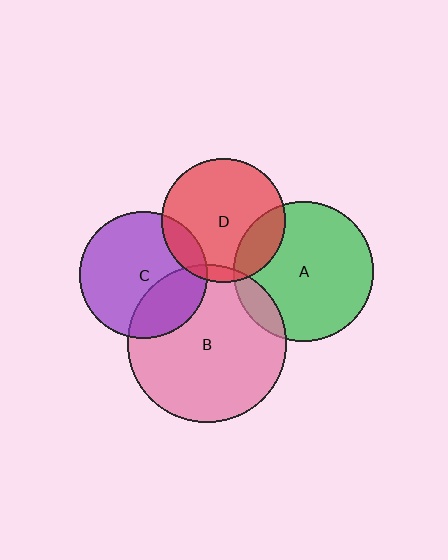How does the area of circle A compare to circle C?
Approximately 1.2 times.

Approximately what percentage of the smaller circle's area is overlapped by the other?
Approximately 10%.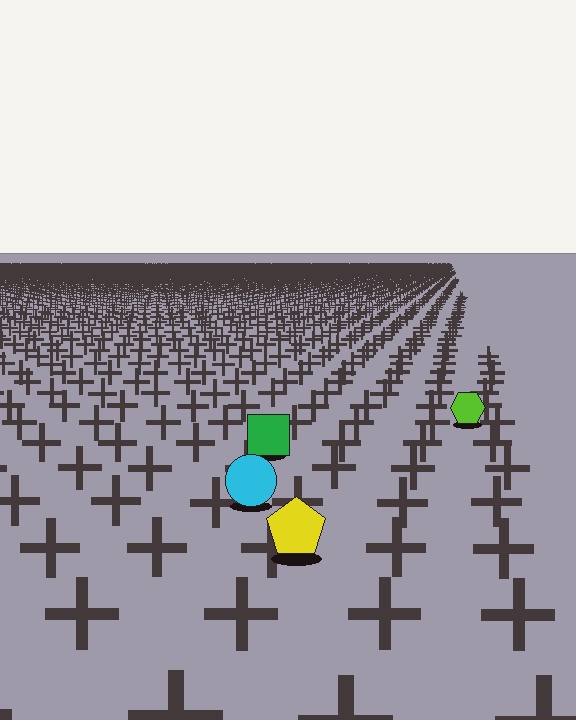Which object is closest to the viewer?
The yellow pentagon is closest. The texture marks near it are larger and more spread out.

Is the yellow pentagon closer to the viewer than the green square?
Yes. The yellow pentagon is closer — you can tell from the texture gradient: the ground texture is coarser near it.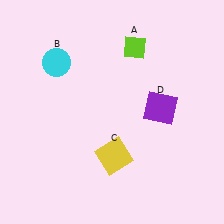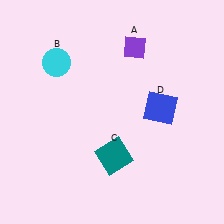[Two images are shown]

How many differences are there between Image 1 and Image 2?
There are 3 differences between the two images.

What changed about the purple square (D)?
In Image 1, D is purple. In Image 2, it changed to blue.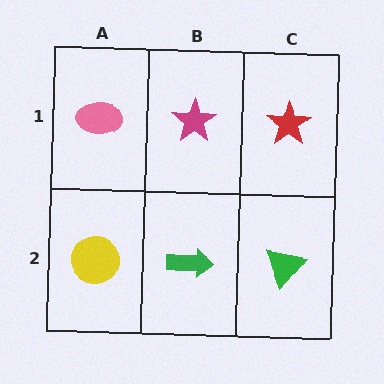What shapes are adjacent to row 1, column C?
A green triangle (row 2, column C), a magenta star (row 1, column B).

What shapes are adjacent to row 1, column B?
A green arrow (row 2, column B), a pink ellipse (row 1, column A), a red star (row 1, column C).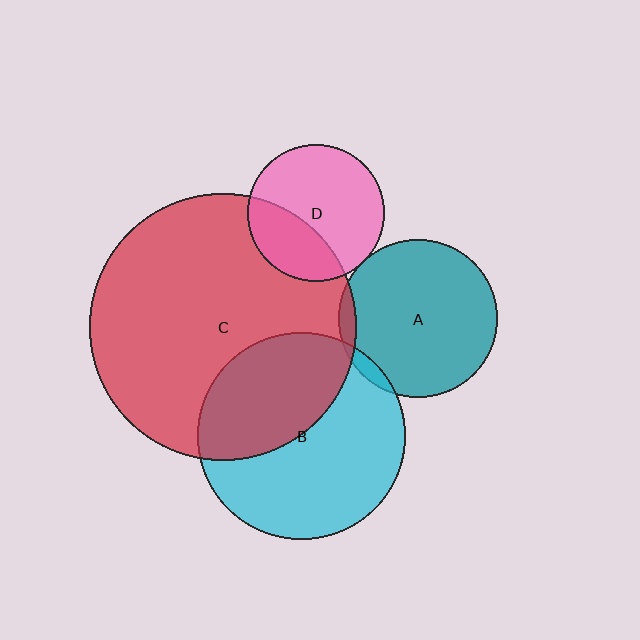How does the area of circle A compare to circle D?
Approximately 1.3 times.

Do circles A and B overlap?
Yes.